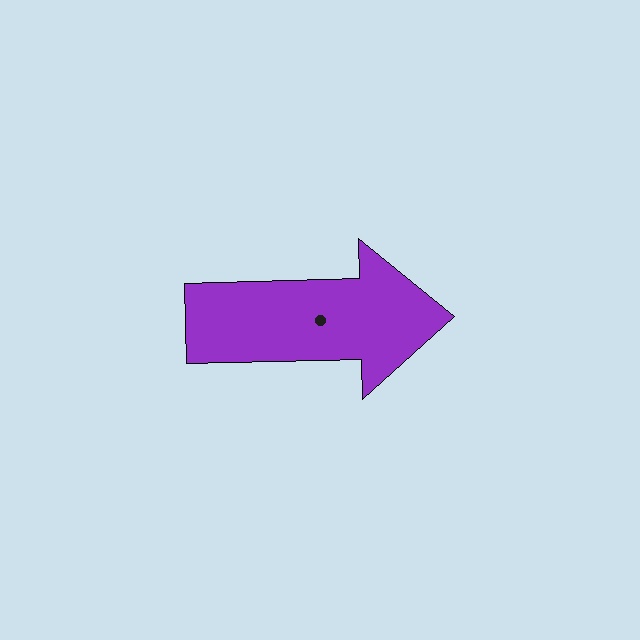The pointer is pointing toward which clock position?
Roughly 3 o'clock.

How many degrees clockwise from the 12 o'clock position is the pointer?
Approximately 89 degrees.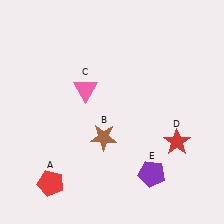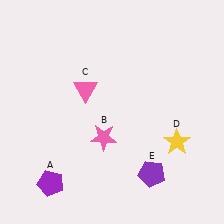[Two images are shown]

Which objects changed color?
A changed from red to purple. B changed from brown to pink. D changed from red to yellow.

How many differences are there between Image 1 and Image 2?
There are 3 differences between the two images.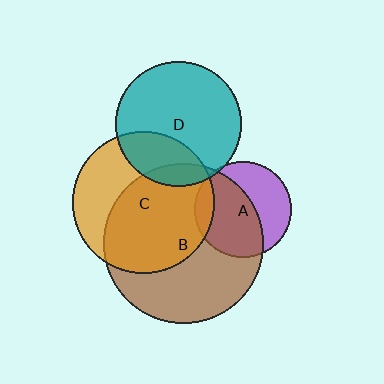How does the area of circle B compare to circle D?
Approximately 1.6 times.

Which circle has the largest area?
Circle B (brown).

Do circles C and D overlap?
Yes.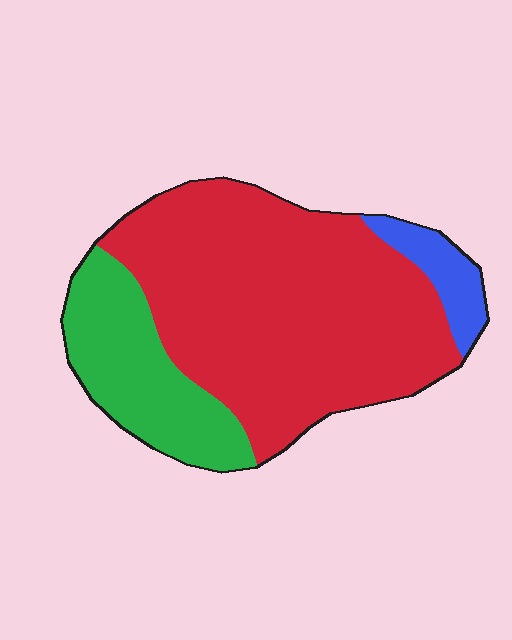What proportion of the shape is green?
Green takes up about one quarter (1/4) of the shape.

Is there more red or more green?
Red.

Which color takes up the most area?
Red, at roughly 70%.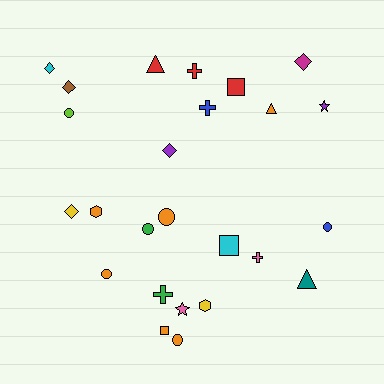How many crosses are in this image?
There are 4 crosses.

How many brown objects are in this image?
There is 1 brown object.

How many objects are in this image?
There are 25 objects.